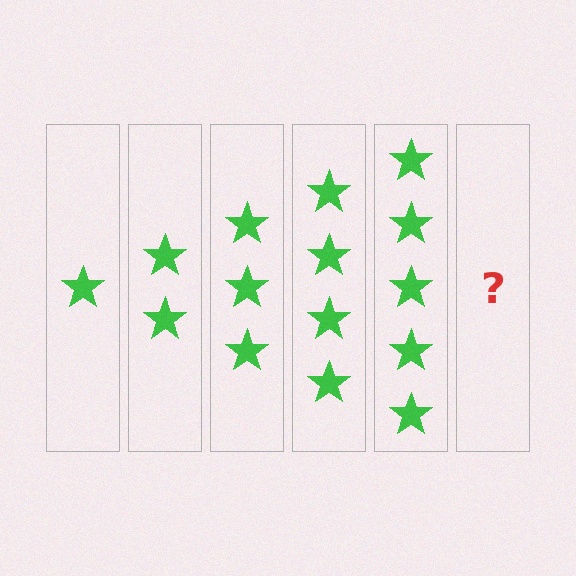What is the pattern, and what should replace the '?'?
The pattern is that each step adds one more star. The '?' should be 6 stars.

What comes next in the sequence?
The next element should be 6 stars.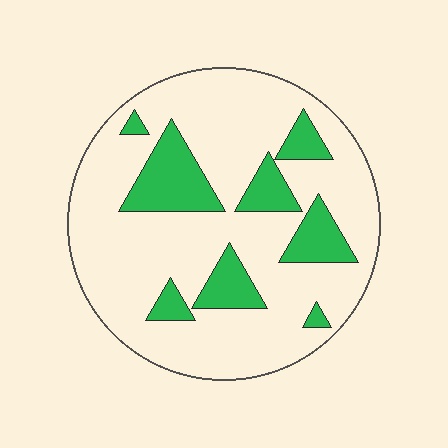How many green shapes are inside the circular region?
8.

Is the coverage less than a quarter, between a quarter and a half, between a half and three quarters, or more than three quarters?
Less than a quarter.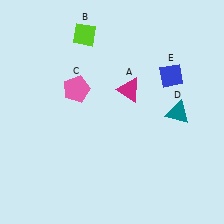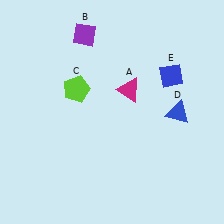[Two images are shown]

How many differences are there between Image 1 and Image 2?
There are 3 differences between the two images.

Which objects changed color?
B changed from lime to purple. C changed from pink to lime. D changed from teal to blue.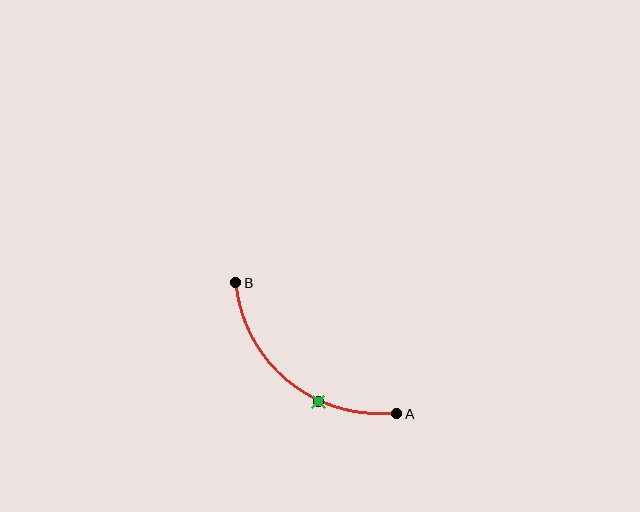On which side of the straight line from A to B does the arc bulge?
The arc bulges below and to the left of the straight line connecting A and B.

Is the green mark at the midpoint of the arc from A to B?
No. The green mark lies on the arc but is closer to endpoint A. The arc midpoint would be at the point on the curve equidistant along the arc from both A and B.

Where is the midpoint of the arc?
The arc midpoint is the point on the curve farthest from the straight line joining A and B. It sits below and to the left of that line.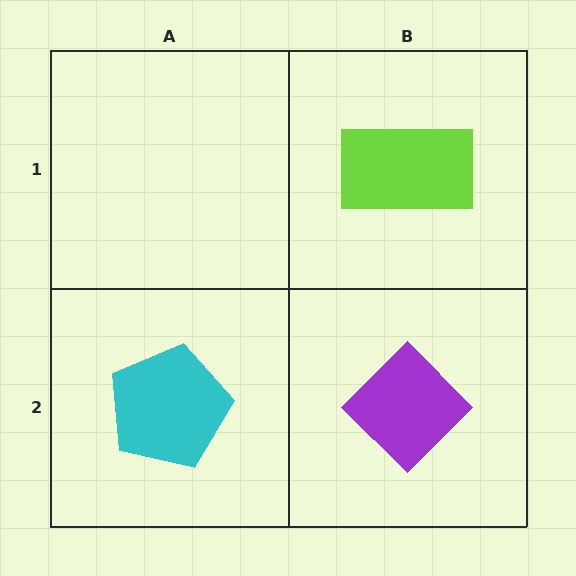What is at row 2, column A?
A cyan pentagon.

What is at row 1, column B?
A lime rectangle.